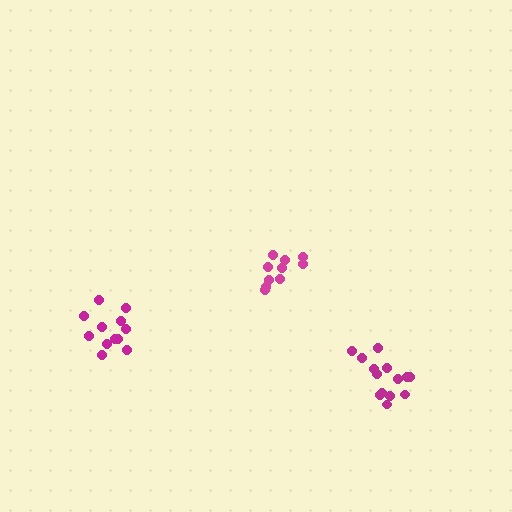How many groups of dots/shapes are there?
There are 3 groups.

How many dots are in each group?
Group 1: 14 dots, Group 2: 12 dots, Group 3: 10 dots (36 total).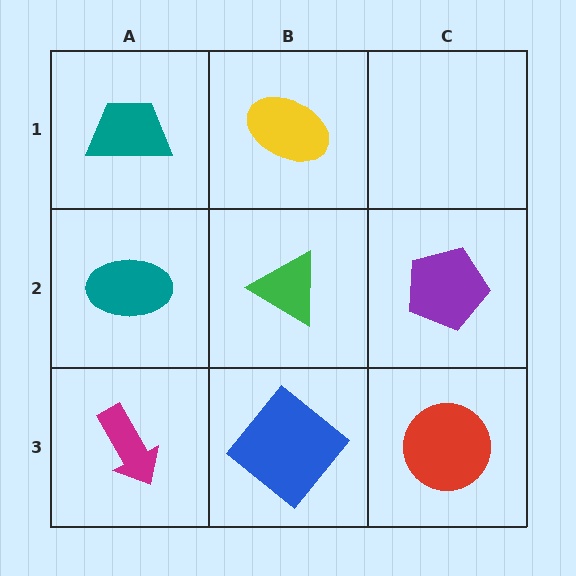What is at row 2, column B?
A green triangle.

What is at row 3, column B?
A blue diamond.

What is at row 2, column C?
A purple pentagon.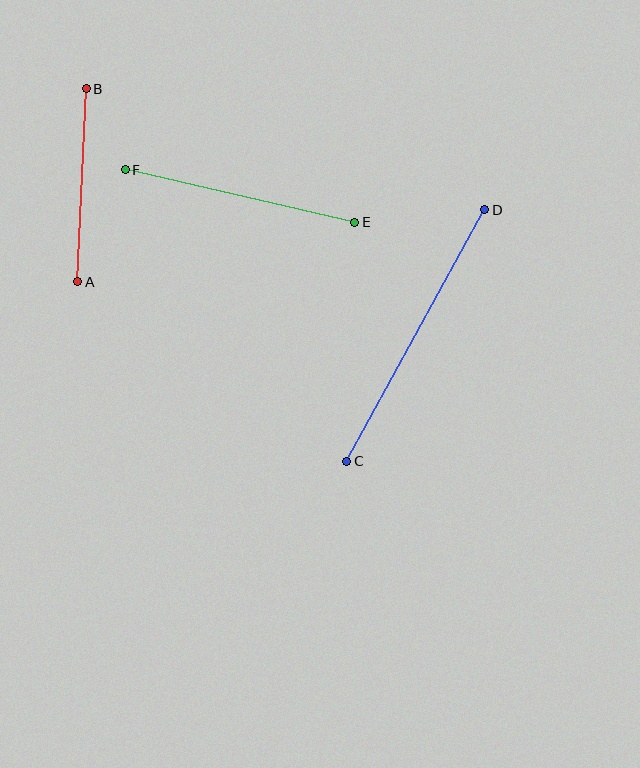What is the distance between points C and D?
The distance is approximately 287 pixels.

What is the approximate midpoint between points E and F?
The midpoint is at approximately (240, 196) pixels.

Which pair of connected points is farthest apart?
Points C and D are farthest apart.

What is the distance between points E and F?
The distance is approximately 235 pixels.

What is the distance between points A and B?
The distance is approximately 193 pixels.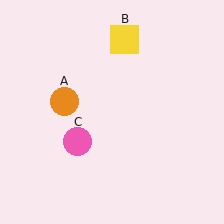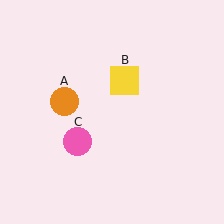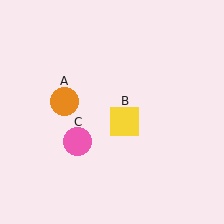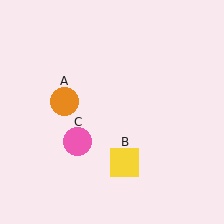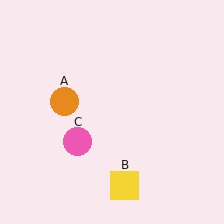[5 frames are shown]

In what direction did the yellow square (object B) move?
The yellow square (object B) moved down.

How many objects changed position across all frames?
1 object changed position: yellow square (object B).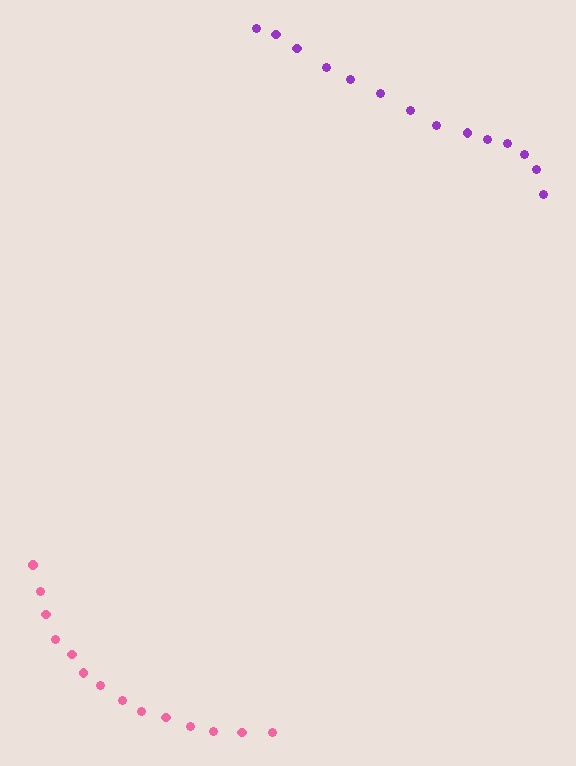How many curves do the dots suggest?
There are 2 distinct paths.